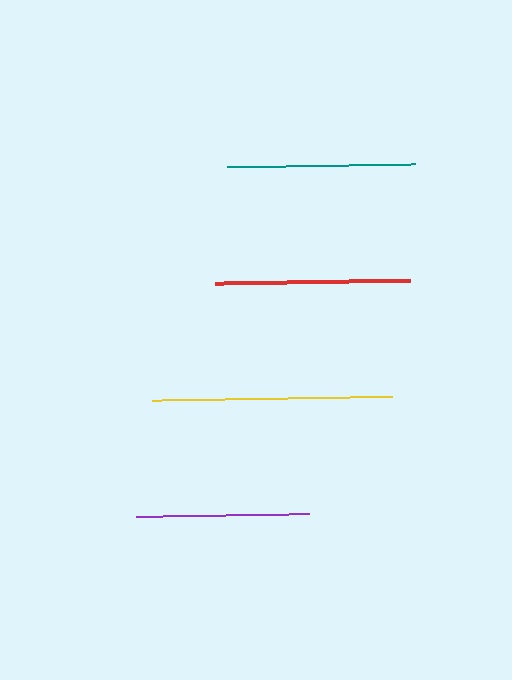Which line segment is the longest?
The yellow line is the longest at approximately 240 pixels.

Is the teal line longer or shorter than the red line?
The red line is longer than the teal line.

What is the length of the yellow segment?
The yellow segment is approximately 240 pixels long.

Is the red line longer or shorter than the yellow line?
The yellow line is longer than the red line.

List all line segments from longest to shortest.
From longest to shortest: yellow, red, teal, purple.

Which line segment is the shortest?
The purple line is the shortest at approximately 173 pixels.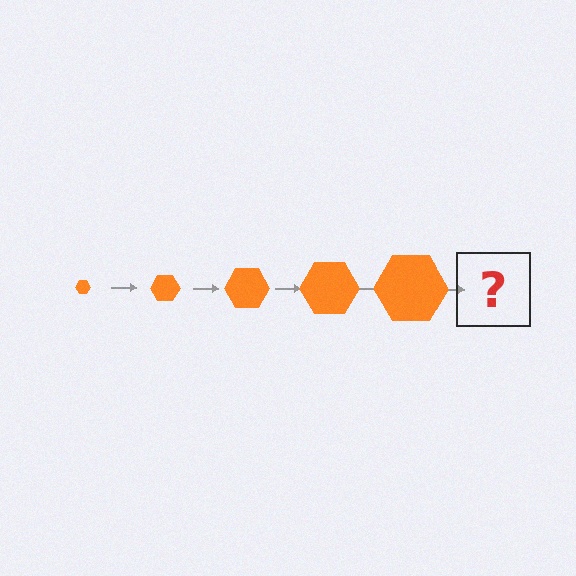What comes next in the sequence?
The next element should be an orange hexagon, larger than the previous one.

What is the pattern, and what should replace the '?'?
The pattern is that the hexagon gets progressively larger each step. The '?' should be an orange hexagon, larger than the previous one.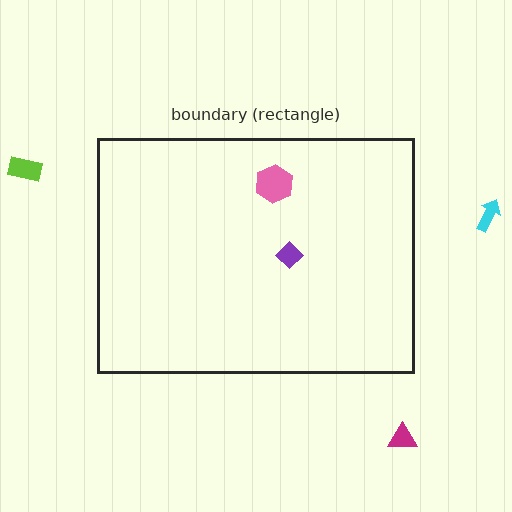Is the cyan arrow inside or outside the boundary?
Outside.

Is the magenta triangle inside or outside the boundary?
Outside.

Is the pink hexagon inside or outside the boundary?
Inside.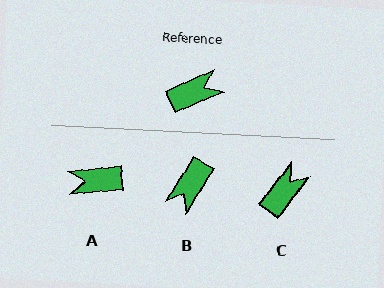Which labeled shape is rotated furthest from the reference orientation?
A, about 162 degrees away.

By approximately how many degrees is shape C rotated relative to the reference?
Approximately 29 degrees counter-clockwise.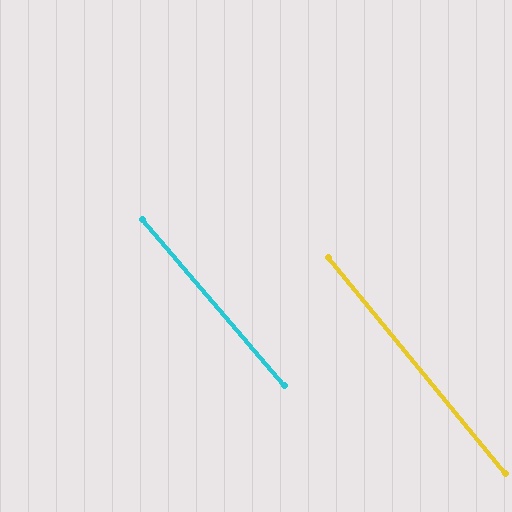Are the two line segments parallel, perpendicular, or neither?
Parallel — their directions differ by only 1.1°.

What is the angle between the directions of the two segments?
Approximately 1 degree.